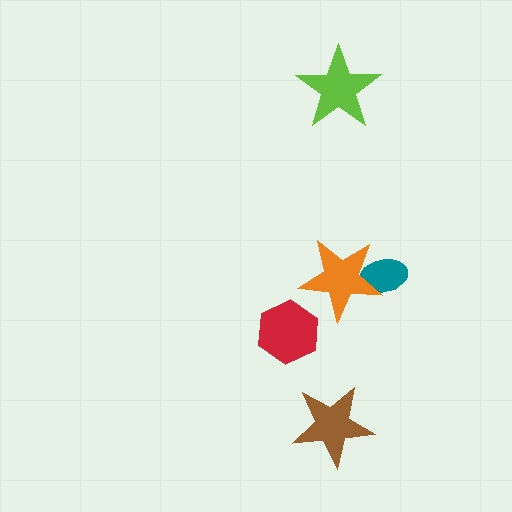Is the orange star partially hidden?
No, no other shape covers it.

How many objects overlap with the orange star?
1 object overlaps with the orange star.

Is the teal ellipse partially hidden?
Yes, it is partially covered by another shape.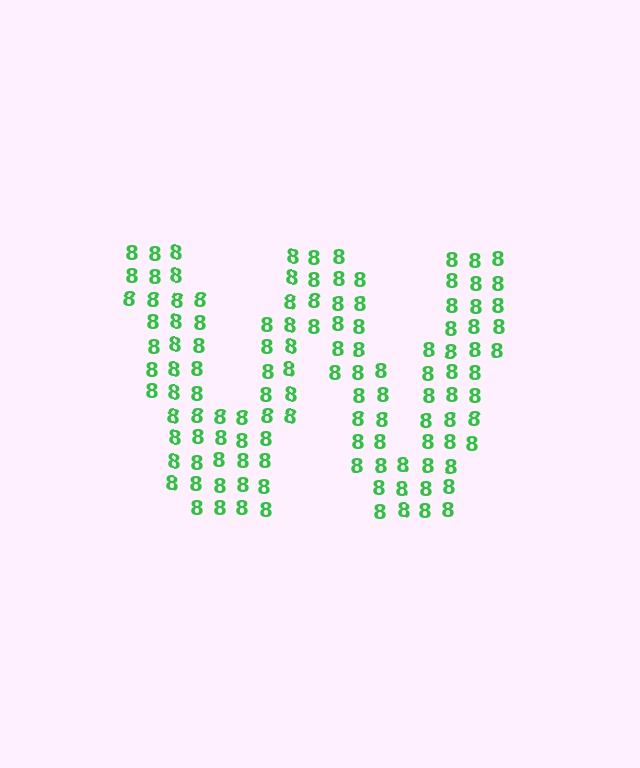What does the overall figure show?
The overall figure shows the letter W.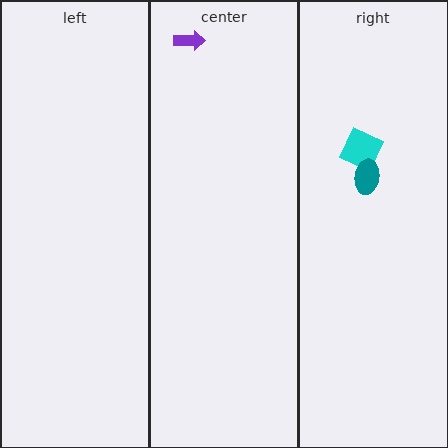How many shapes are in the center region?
1.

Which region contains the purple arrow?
The center region.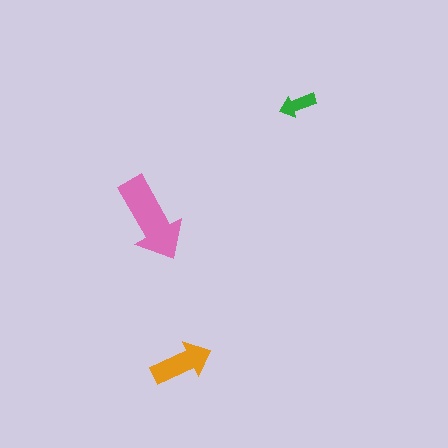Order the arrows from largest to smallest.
the pink one, the orange one, the green one.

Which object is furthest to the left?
The pink arrow is leftmost.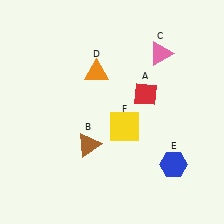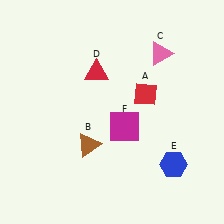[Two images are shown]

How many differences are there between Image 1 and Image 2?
There are 2 differences between the two images.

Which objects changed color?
D changed from orange to red. F changed from yellow to magenta.